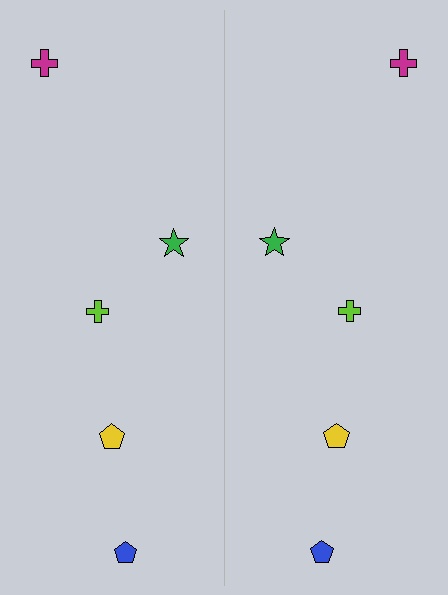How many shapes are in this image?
There are 10 shapes in this image.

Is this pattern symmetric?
Yes, this pattern has bilateral (reflection) symmetry.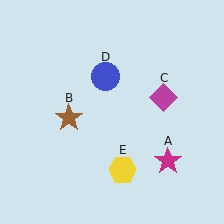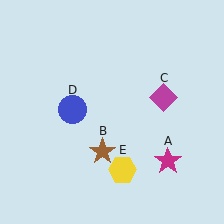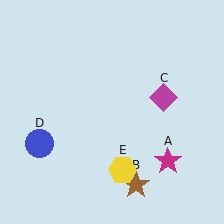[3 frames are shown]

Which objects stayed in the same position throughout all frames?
Magenta star (object A) and magenta diamond (object C) and yellow hexagon (object E) remained stationary.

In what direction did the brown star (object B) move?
The brown star (object B) moved down and to the right.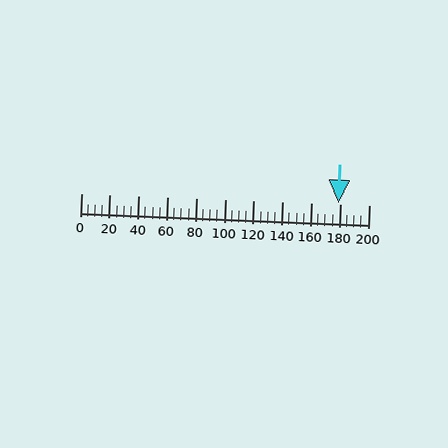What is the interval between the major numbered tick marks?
The major tick marks are spaced 20 units apart.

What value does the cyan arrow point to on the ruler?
The cyan arrow points to approximately 179.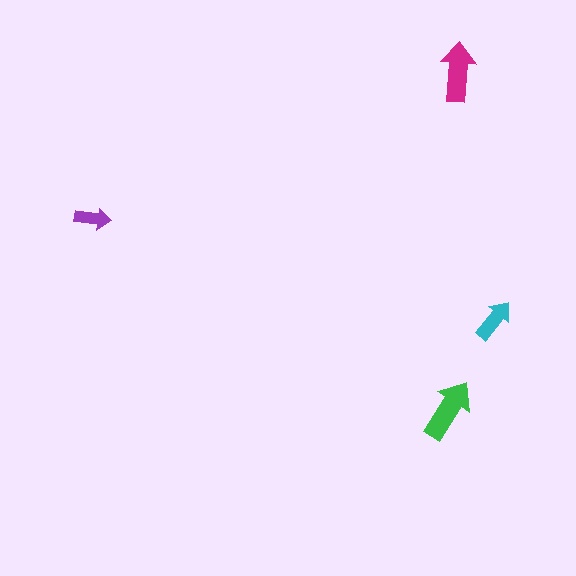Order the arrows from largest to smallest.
the green one, the magenta one, the cyan one, the purple one.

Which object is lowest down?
The green arrow is bottommost.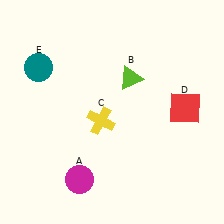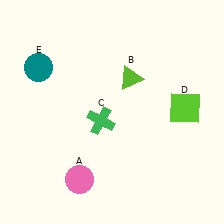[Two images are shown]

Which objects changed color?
A changed from magenta to pink. C changed from yellow to green. D changed from red to lime.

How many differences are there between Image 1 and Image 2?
There are 3 differences between the two images.